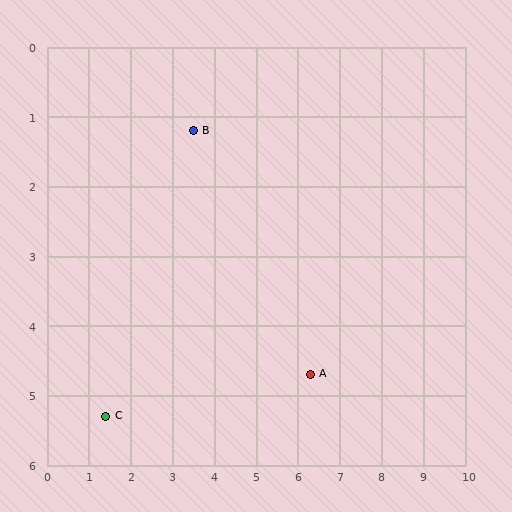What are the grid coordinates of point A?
Point A is at approximately (6.3, 4.7).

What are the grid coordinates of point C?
Point C is at approximately (1.4, 5.3).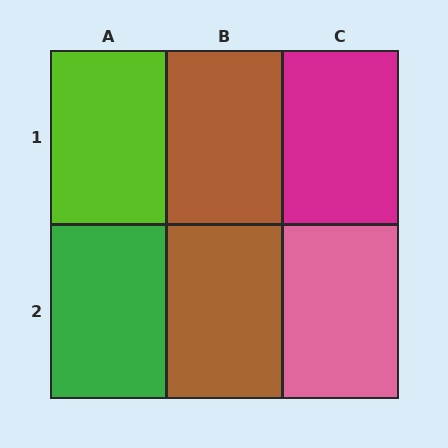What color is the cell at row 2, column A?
Green.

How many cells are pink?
1 cell is pink.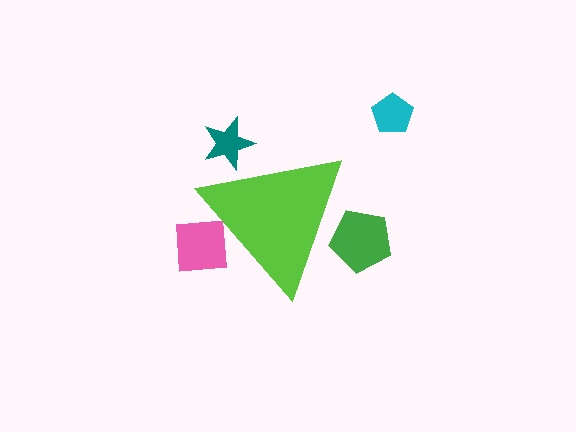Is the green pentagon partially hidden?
Yes, the green pentagon is partially hidden behind the lime triangle.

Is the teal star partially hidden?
Yes, the teal star is partially hidden behind the lime triangle.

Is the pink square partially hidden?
Yes, the pink square is partially hidden behind the lime triangle.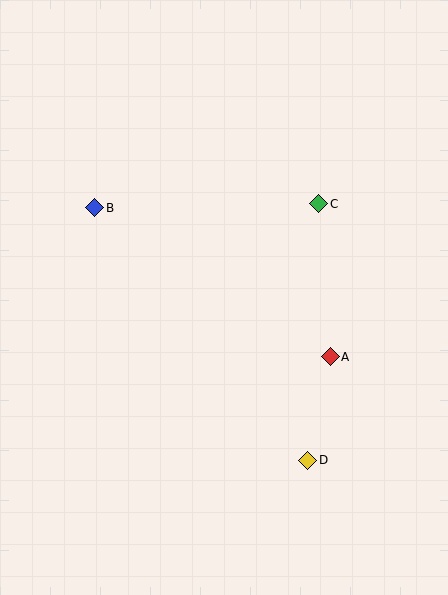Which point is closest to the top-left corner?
Point B is closest to the top-left corner.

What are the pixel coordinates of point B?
Point B is at (95, 208).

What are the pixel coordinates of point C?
Point C is at (319, 204).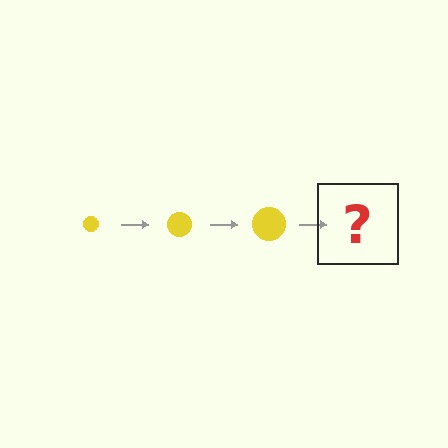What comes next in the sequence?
The next element should be a yellow circle, larger than the previous one.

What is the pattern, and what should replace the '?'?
The pattern is that the circle gets progressively larger each step. The '?' should be a yellow circle, larger than the previous one.